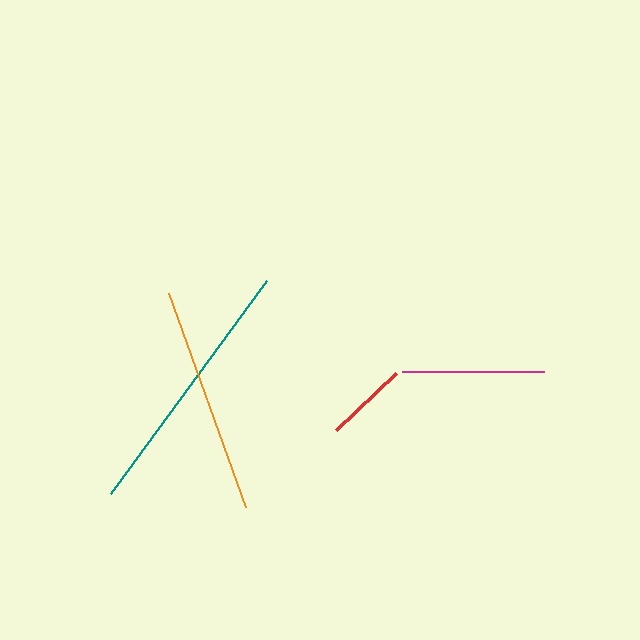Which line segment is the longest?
The teal line is the longest at approximately 265 pixels.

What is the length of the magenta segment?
The magenta segment is approximately 142 pixels long.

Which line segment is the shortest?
The red line is the shortest at approximately 82 pixels.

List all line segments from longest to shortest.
From longest to shortest: teal, orange, magenta, red.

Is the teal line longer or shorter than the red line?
The teal line is longer than the red line.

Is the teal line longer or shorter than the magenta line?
The teal line is longer than the magenta line.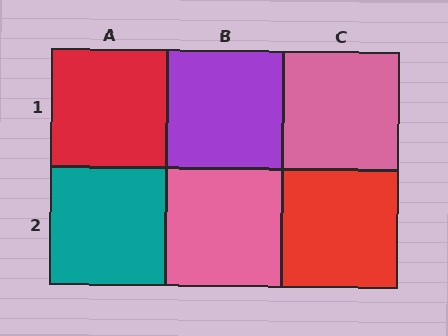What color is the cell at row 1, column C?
Pink.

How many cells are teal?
1 cell is teal.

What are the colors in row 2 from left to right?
Teal, pink, red.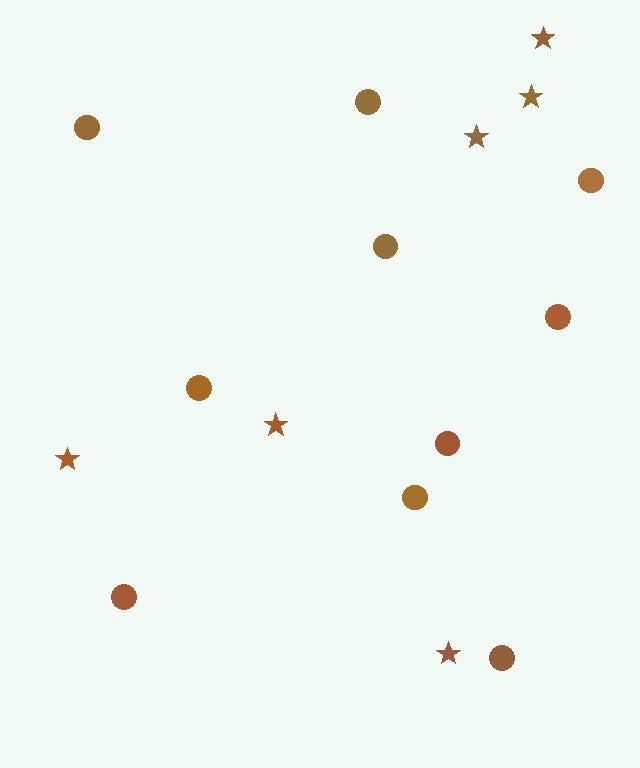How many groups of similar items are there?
There are 2 groups: one group of stars (6) and one group of circles (10).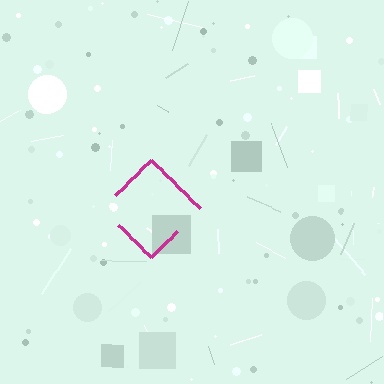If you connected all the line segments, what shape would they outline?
They would outline a diamond.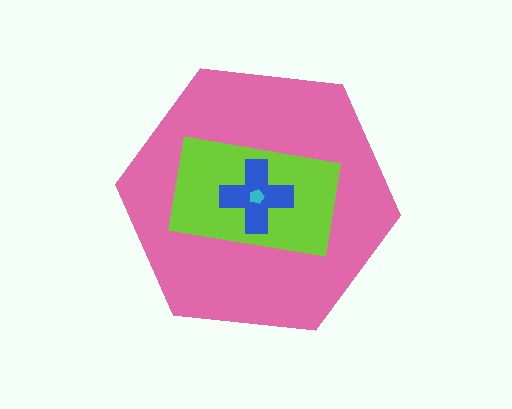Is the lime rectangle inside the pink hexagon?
Yes.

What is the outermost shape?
The pink hexagon.